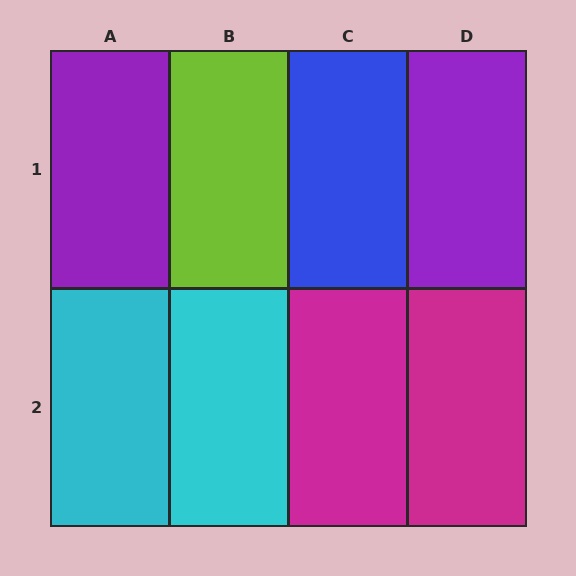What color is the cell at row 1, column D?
Purple.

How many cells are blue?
1 cell is blue.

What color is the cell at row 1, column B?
Lime.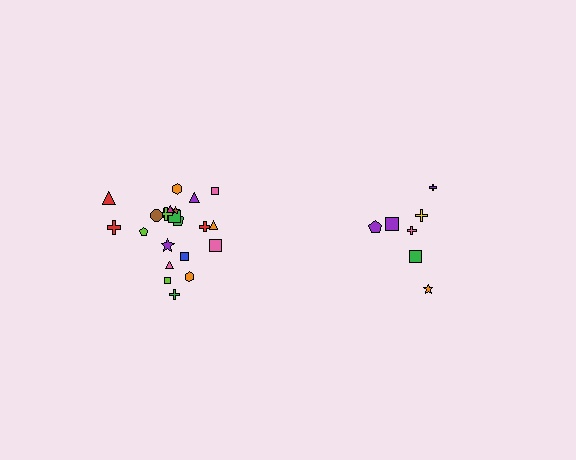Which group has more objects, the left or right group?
The left group.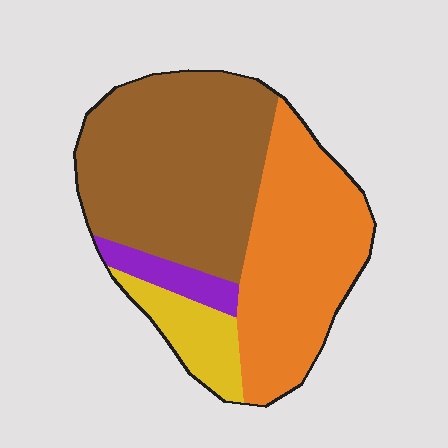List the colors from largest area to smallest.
From largest to smallest: brown, orange, yellow, purple.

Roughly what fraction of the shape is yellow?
Yellow covers about 10% of the shape.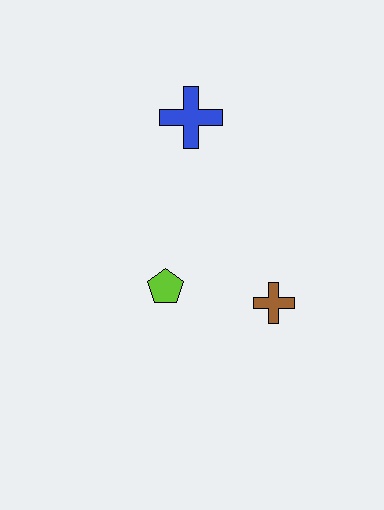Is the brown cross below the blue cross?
Yes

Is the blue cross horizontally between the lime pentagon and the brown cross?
Yes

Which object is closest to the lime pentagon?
The brown cross is closest to the lime pentagon.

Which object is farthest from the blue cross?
The brown cross is farthest from the blue cross.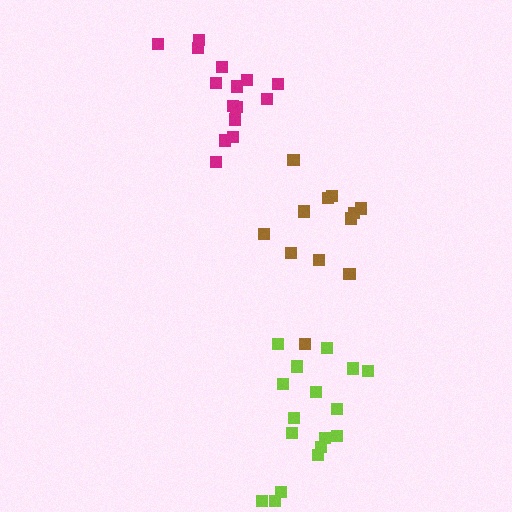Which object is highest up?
The magenta cluster is topmost.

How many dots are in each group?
Group 1: 17 dots, Group 2: 15 dots, Group 3: 12 dots (44 total).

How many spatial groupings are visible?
There are 3 spatial groupings.